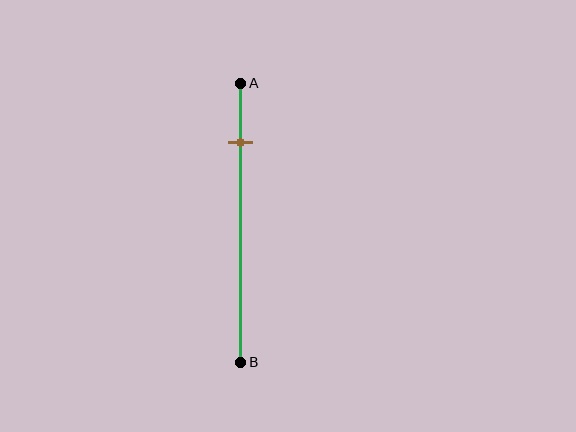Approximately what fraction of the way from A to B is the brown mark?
The brown mark is approximately 20% of the way from A to B.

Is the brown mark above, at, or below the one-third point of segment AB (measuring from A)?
The brown mark is above the one-third point of segment AB.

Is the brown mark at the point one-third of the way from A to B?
No, the mark is at about 20% from A, not at the 33% one-third point.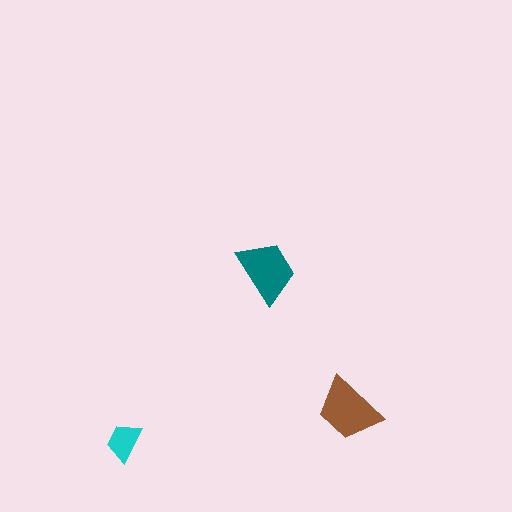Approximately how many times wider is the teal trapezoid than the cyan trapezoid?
About 1.5 times wider.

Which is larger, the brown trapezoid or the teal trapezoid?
The brown one.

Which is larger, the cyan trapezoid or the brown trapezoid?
The brown one.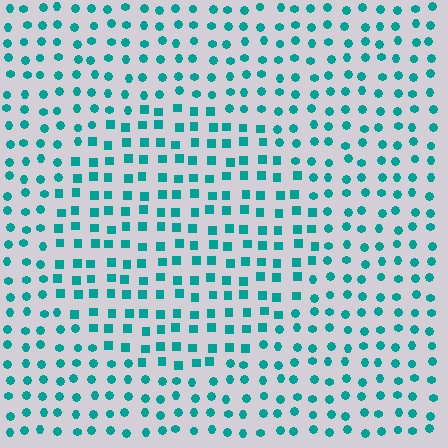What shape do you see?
I see a circle.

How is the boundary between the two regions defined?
The boundary is defined by a change in element shape: squares inside vs. circles outside. All elements share the same color and spacing.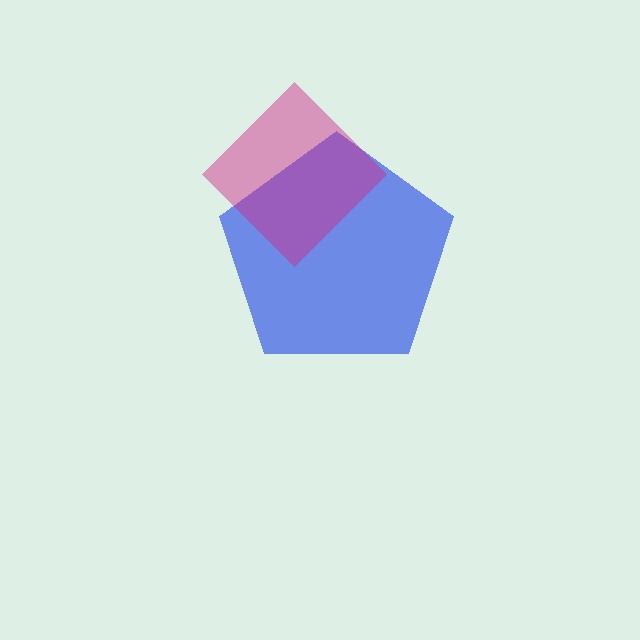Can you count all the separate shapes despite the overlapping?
Yes, there are 2 separate shapes.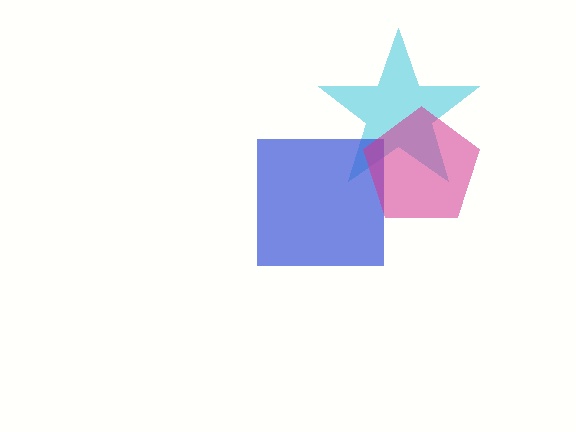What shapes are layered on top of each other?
The layered shapes are: a cyan star, a blue square, a magenta pentagon.